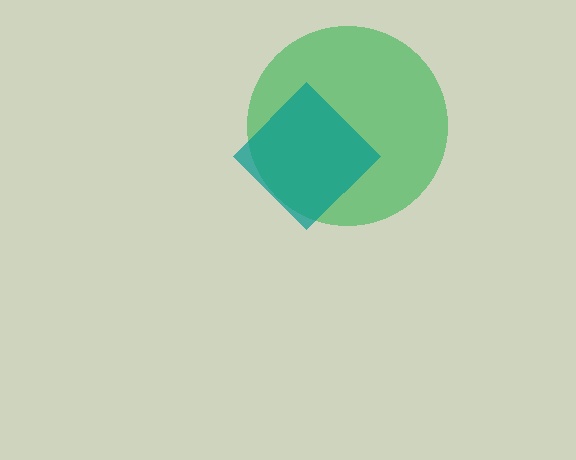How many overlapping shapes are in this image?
There are 2 overlapping shapes in the image.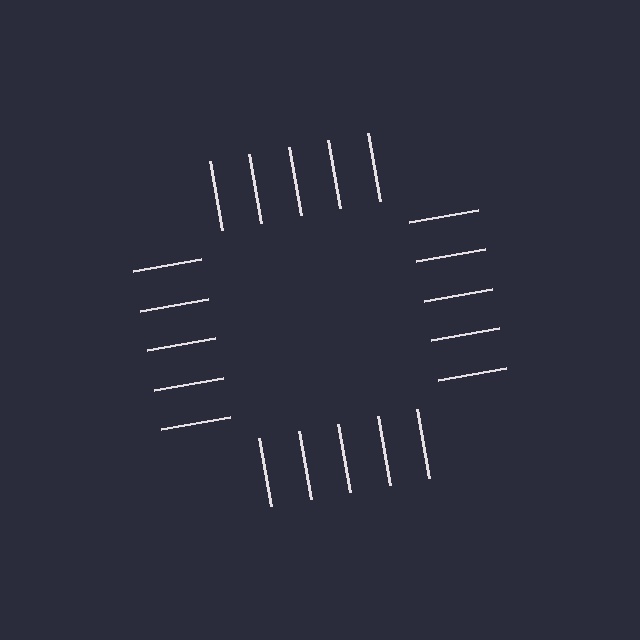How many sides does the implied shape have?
4 sides — the line-ends trace a square.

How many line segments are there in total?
20 — 5 along each of the 4 edges.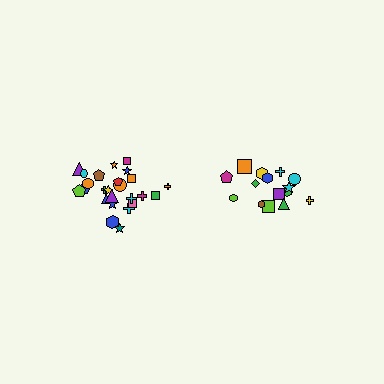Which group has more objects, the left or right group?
The left group.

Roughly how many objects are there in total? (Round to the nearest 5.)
Roughly 40 objects in total.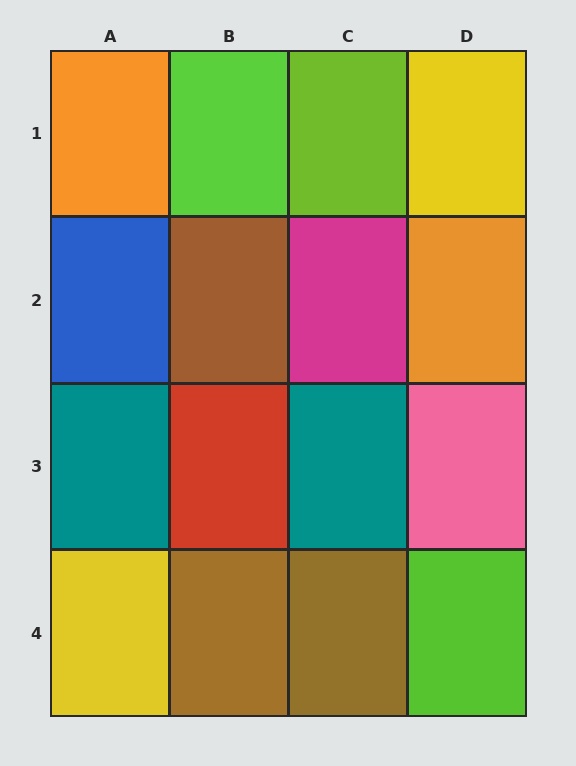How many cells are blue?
1 cell is blue.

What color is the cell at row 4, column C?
Brown.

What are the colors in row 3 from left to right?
Teal, red, teal, pink.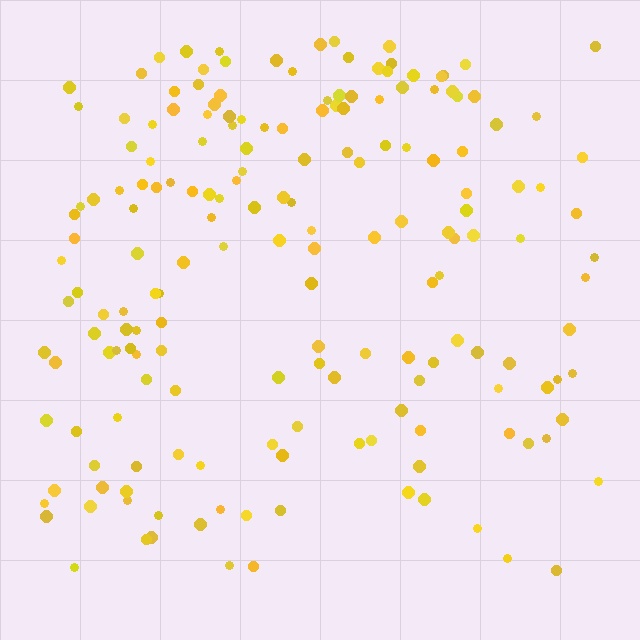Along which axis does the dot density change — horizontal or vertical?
Vertical.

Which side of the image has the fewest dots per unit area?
The bottom.